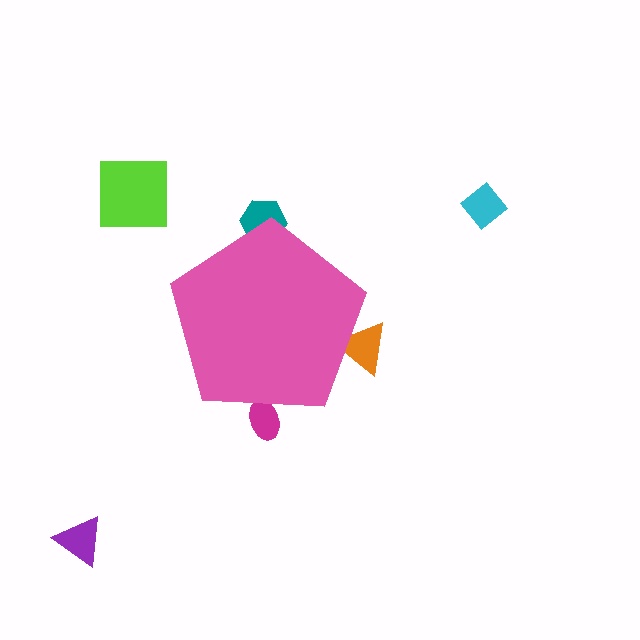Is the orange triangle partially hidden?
Yes, the orange triangle is partially hidden behind the pink pentagon.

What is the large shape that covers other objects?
A pink pentagon.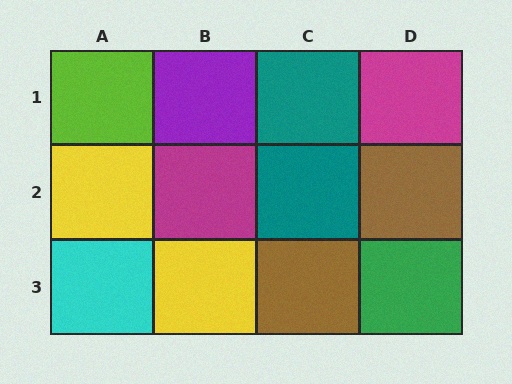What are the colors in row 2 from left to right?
Yellow, magenta, teal, brown.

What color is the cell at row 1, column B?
Purple.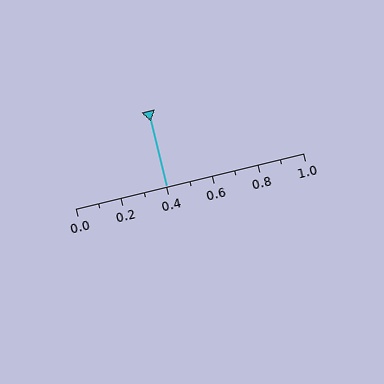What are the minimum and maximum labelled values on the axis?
The axis runs from 0.0 to 1.0.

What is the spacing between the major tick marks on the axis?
The major ticks are spaced 0.2 apart.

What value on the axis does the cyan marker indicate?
The marker indicates approximately 0.4.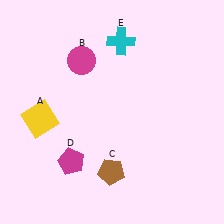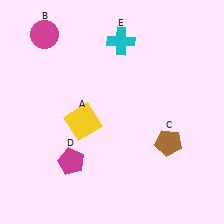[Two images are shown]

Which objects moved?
The objects that moved are: the yellow square (A), the magenta circle (B), the brown pentagon (C).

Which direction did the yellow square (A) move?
The yellow square (A) moved right.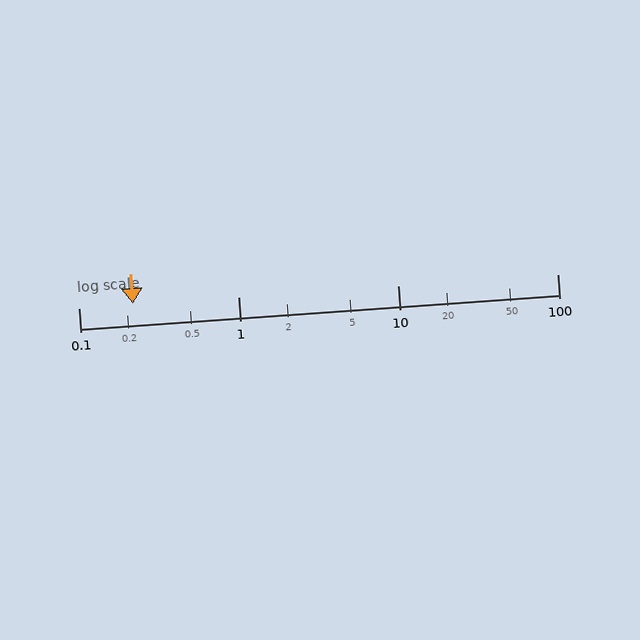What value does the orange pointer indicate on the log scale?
The pointer indicates approximately 0.22.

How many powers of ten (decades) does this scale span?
The scale spans 3 decades, from 0.1 to 100.